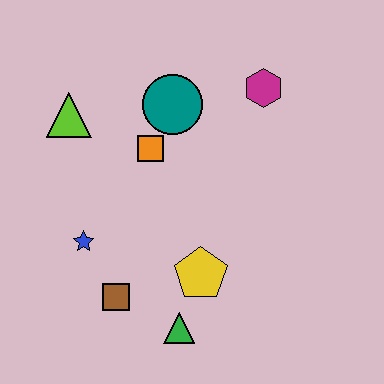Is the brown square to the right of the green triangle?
No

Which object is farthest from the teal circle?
The green triangle is farthest from the teal circle.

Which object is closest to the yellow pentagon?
The green triangle is closest to the yellow pentagon.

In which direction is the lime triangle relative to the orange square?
The lime triangle is to the left of the orange square.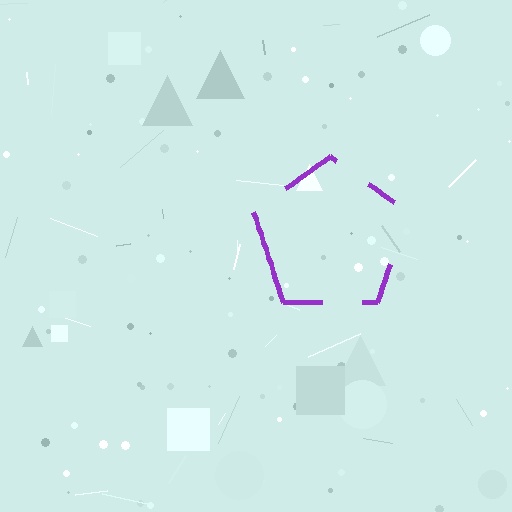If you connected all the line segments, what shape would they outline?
They would outline a pentagon.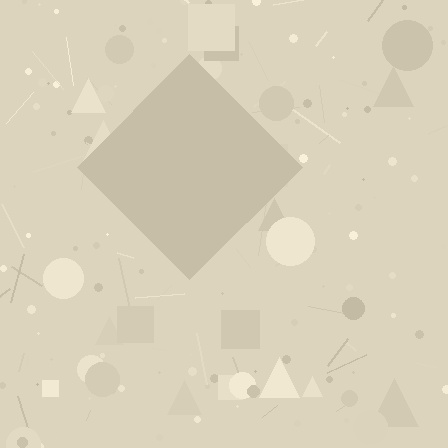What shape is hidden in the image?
A diamond is hidden in the image.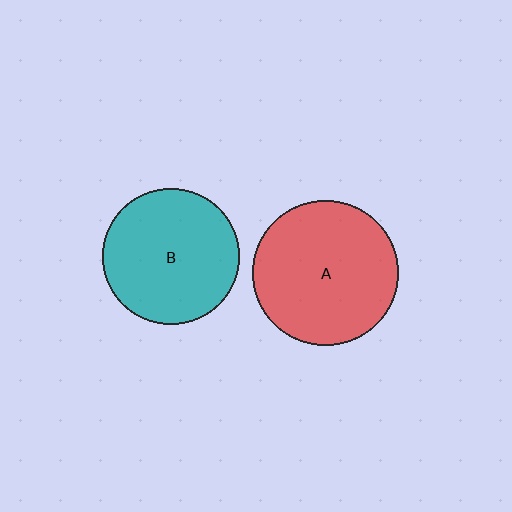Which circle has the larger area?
Circle A (red).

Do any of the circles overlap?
No, none of the circles overlap.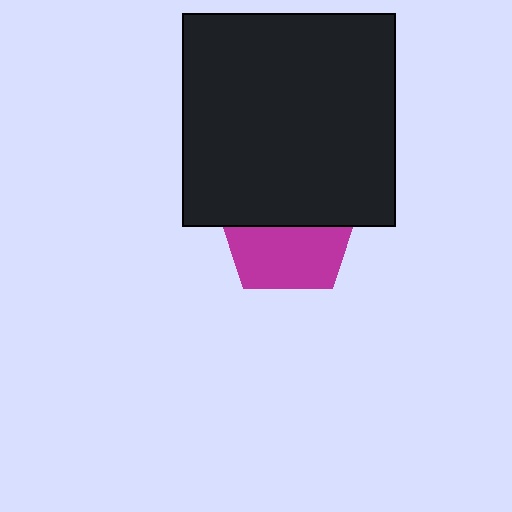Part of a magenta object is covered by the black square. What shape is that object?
It is a pentagon.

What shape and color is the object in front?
The object in front is a black square.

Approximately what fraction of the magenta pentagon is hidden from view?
Roughly 51% of the magenta pentagon is hidden behind the black square.